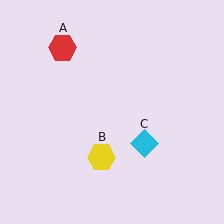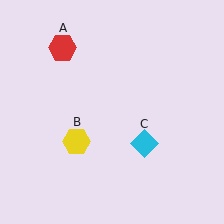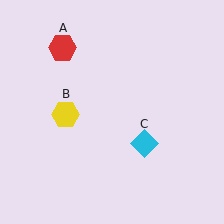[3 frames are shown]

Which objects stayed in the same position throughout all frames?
Red hexagon (object A) and cyan diamond (object C) remained stationary.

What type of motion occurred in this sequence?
The yellow hexagon (object B) rotated clockwise around the center of the scene.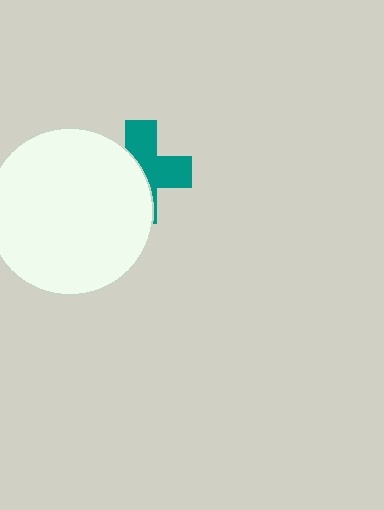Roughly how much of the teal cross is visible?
About half of it is visible (roughly 51%).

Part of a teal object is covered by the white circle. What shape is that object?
It is a cross.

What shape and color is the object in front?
The object in front is a white circle.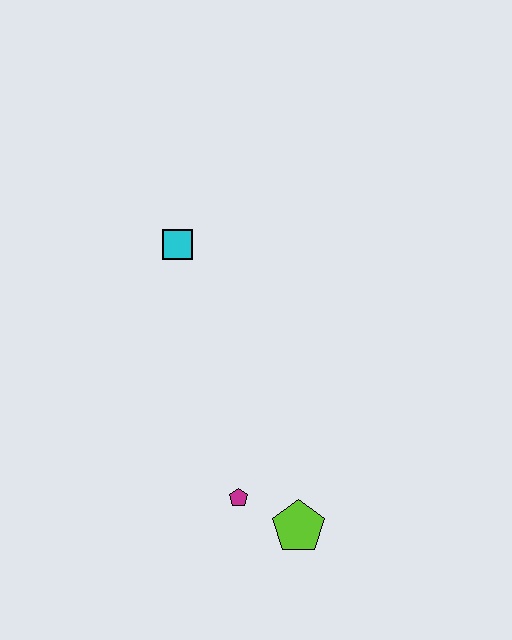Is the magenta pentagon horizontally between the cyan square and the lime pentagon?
Yes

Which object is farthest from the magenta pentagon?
The cyan square is farthest from the magenta pentagon.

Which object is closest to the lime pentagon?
The magenta pentagon is closest to the lime pentagon.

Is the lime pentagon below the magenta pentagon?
Yes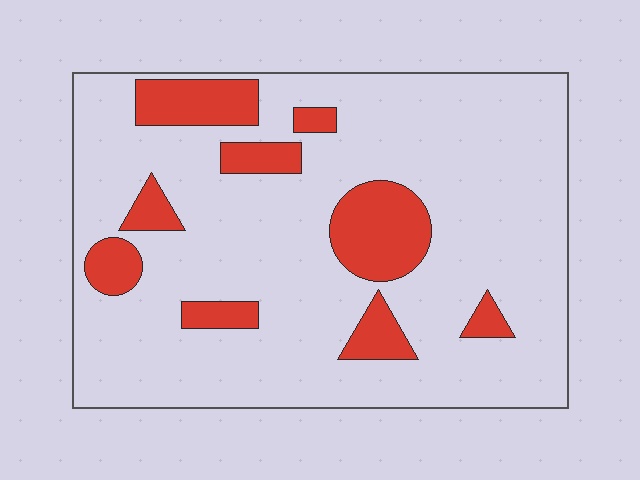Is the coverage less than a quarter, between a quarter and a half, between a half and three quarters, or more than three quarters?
Less than a quarter.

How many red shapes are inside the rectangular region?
9.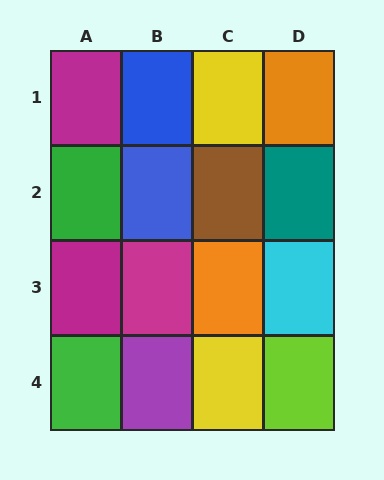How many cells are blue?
2 cells are blue.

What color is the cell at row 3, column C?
Orange.